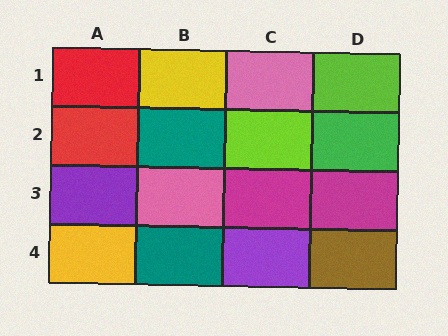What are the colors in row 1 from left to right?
Red, yellow, pink, lime.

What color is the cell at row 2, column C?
Lime.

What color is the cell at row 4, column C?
Purple.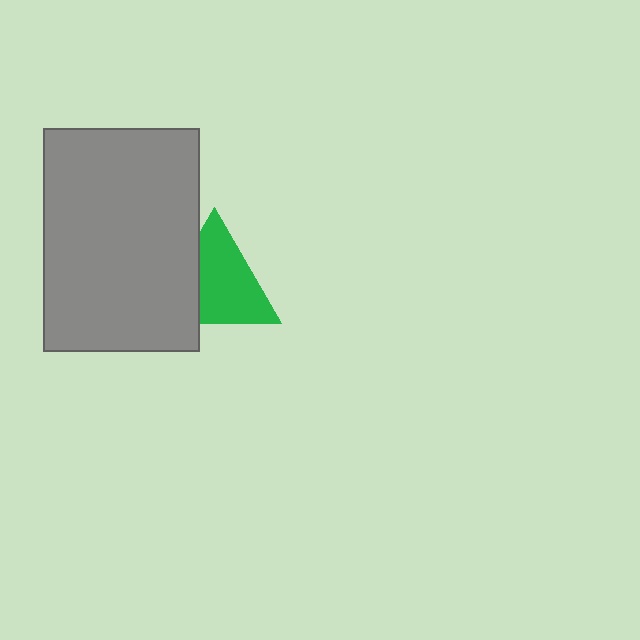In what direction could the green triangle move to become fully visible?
The green triangle could move right. That would shift it out from behind the gray rectangle entirely.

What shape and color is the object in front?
The object in front is a gray rectangle.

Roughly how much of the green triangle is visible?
Most of it is visible (roughly 69%).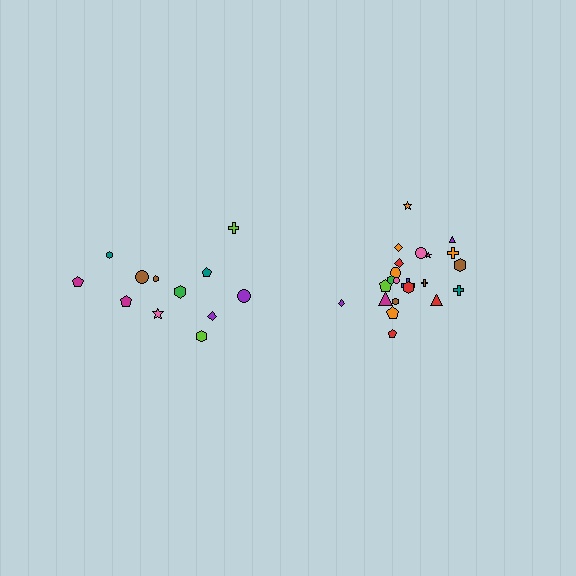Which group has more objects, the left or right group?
The right group.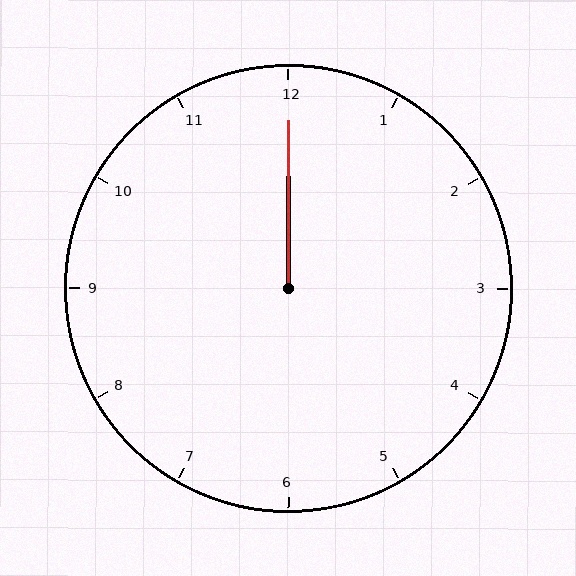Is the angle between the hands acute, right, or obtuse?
It is acute.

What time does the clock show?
12:00.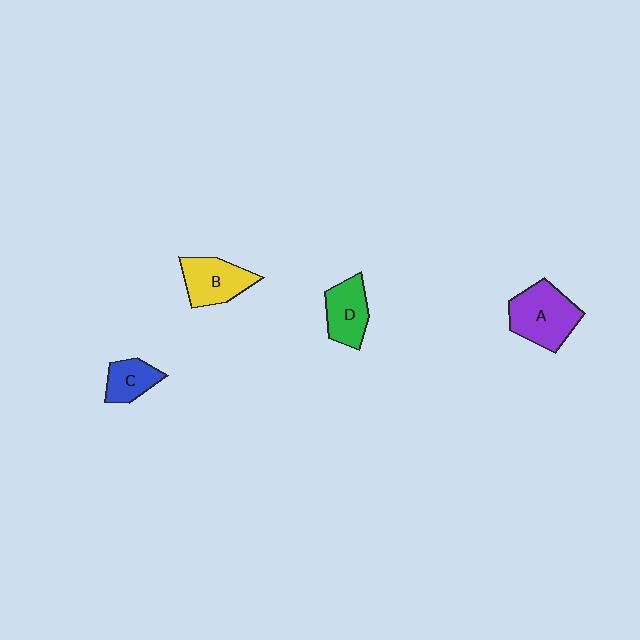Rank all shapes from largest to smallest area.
From largest to smallest: A (purple), B (yellow), D (green), C (blue).